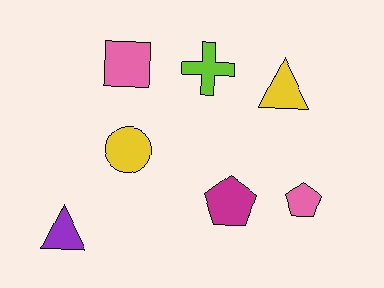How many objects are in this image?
There are 7 objects.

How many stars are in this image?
There are no stars.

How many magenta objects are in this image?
There is 1 magenta object.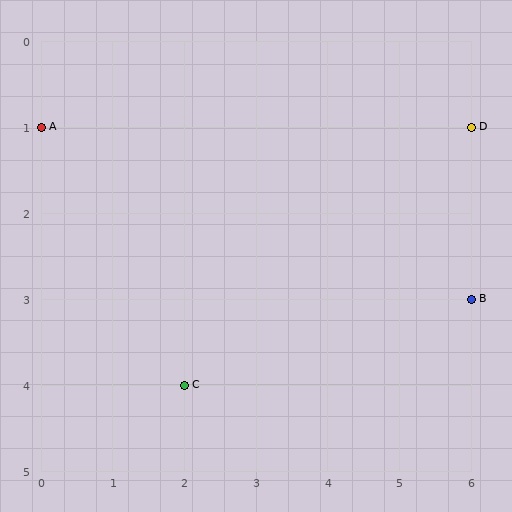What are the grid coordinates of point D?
Point D is at grid coordinates (6, 1).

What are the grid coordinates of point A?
Point A is at grid coordinates (0, 1).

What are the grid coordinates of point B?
Point B is at grid coordinates (6, 3).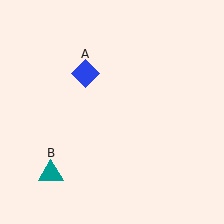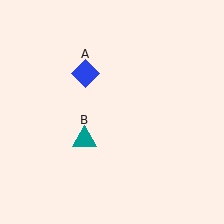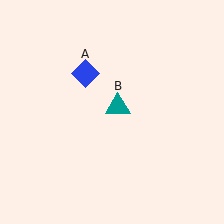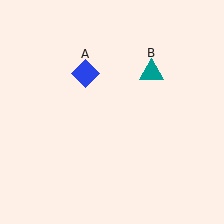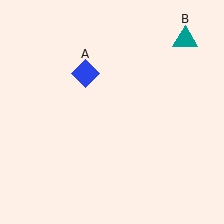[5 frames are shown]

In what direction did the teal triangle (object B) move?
The teal triangle (object B) moved up and to the right.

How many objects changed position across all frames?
1 object changed position: teal triangle (object B).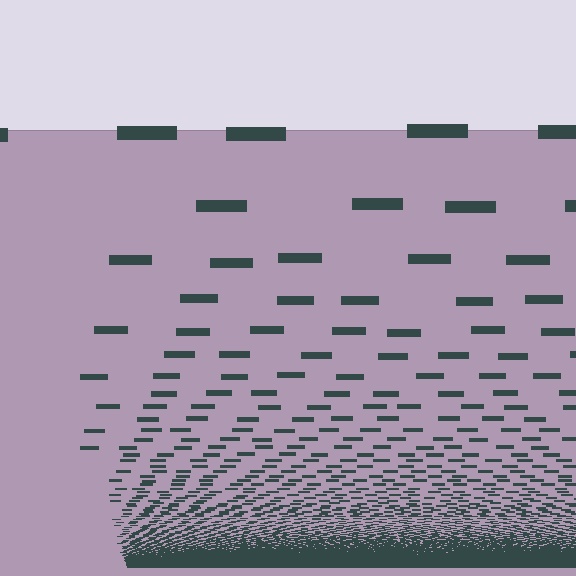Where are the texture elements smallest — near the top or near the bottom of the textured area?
Near the bottom.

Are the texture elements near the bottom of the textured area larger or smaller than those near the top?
Smaller. The gradient is inverted — elements near the bottom are smaller and denser.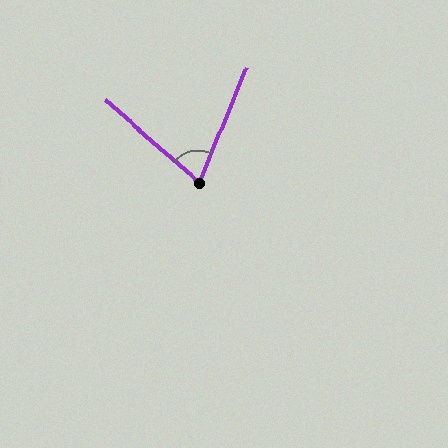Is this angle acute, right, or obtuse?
It is acute.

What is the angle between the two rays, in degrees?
Approximately 71 degrees.